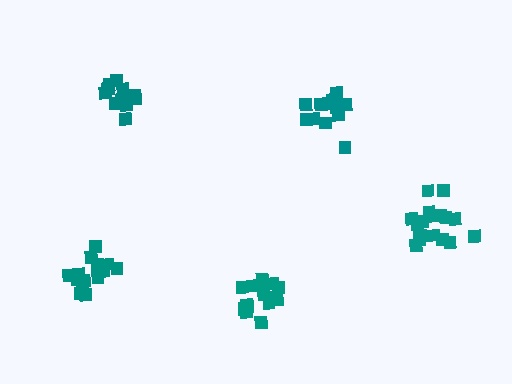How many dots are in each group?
Group 1: 13 dots, Group 2: 14 dots, Group 3: 17 dots, Group 4: 18 dots, Group 5: 16 dots (78 total).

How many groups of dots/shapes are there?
There are 5 groups.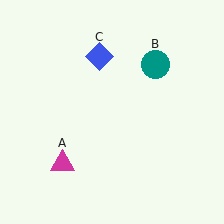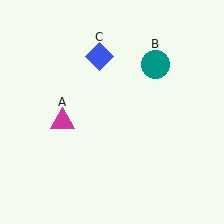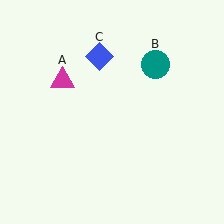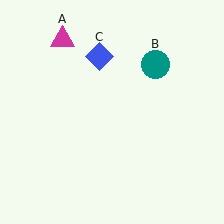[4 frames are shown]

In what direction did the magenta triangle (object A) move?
The magenta triangle (object A) moved up.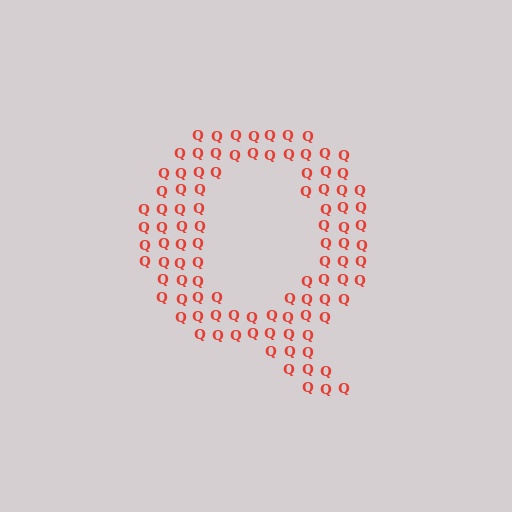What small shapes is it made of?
It is made of small letter Q's.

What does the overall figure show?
The overall figure shows the letter Q.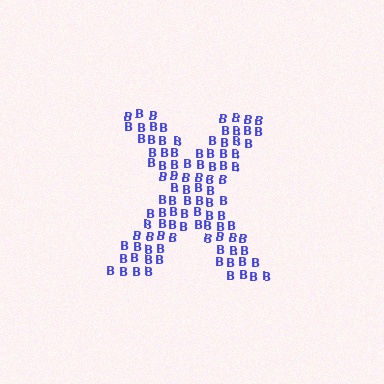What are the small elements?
The small elements are letter B's.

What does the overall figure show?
The overall figure shows the letter X.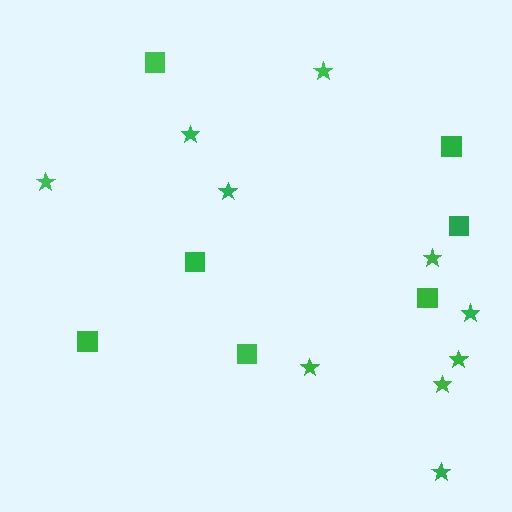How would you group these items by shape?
There are 2 groups: one group of stars (10) and one group of squares (7).